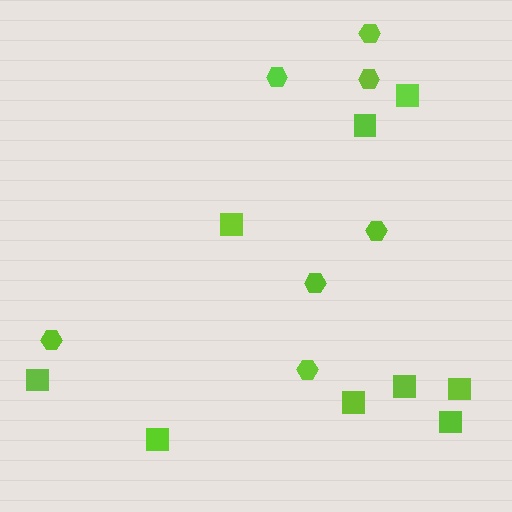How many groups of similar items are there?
There are 2 groups: one group of hexagons (7) and one group of squares (9).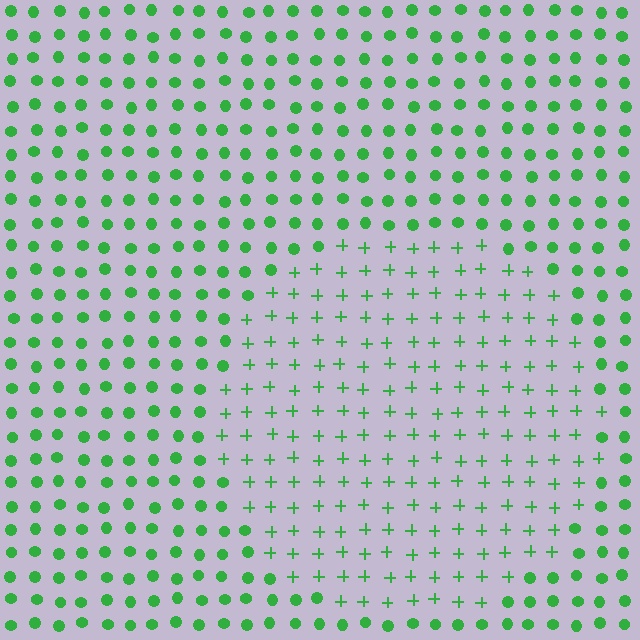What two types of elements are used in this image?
The image uses plus signs inside the circle region and circles outside it.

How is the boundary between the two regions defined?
The boundary is defined by a change in element shape: plus signs inside vs. circles outside. All elements share the same color and spacing.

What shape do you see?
I see a circle.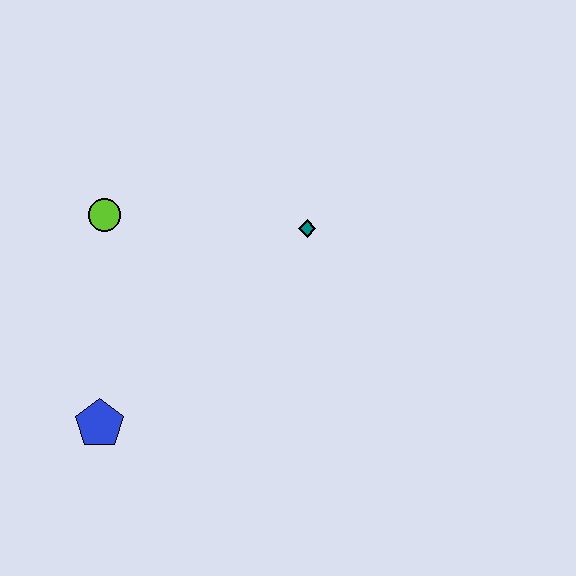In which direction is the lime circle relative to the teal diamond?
The lime circle is to the left of the teal diamond.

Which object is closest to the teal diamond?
The lime circle is closest to the teal diamond.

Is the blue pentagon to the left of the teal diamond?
Yes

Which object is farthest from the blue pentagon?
The teal diamond is farthest from the blue pentagon.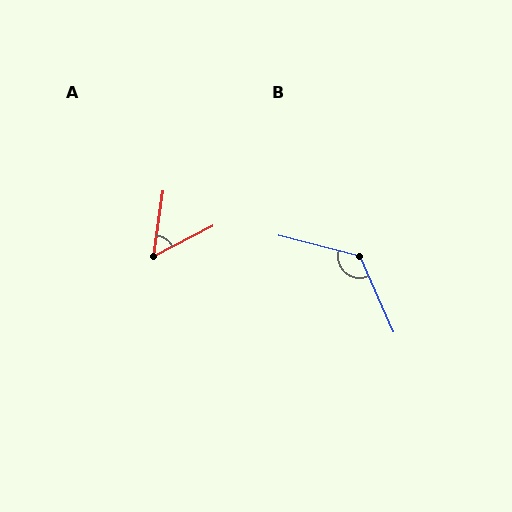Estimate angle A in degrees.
Approximately 54 degrees.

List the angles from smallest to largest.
A (54°), B (128°).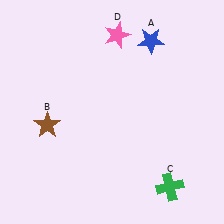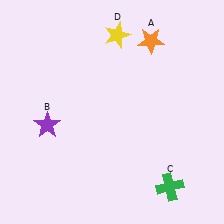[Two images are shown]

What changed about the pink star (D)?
In Image 1, D is pink. In Image 2, it changed to yellow.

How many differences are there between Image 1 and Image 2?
There are 3 differences between the two images.